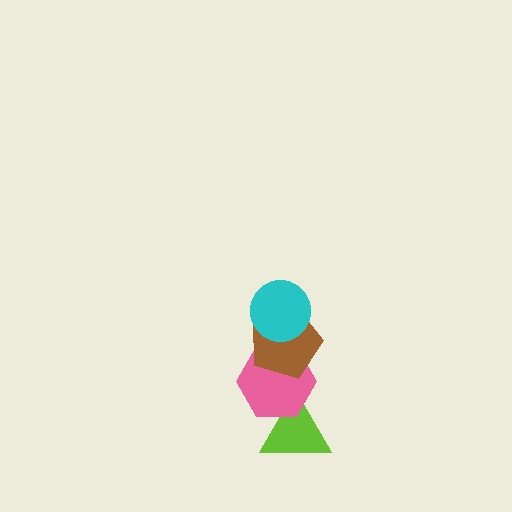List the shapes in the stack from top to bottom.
From top to bottom: the cyan circle, the brown pentagon, the pink hexagon, the lime triangle.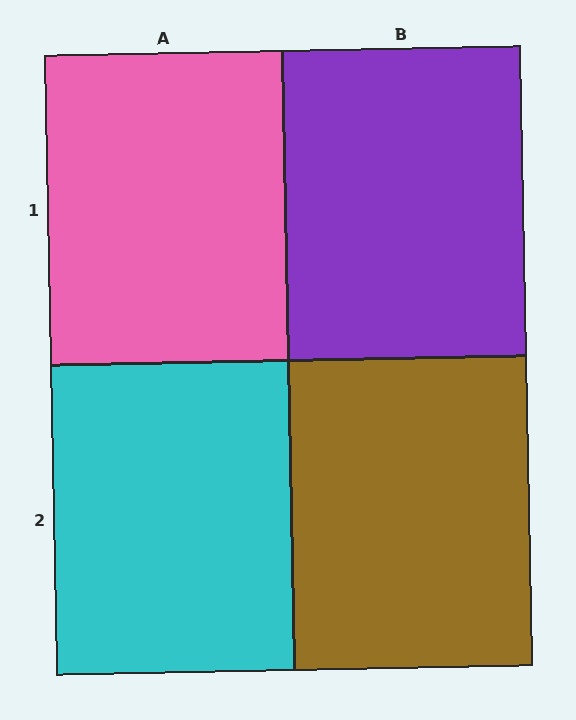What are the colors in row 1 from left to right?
Pink, purple.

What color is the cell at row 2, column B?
Brown.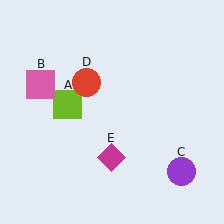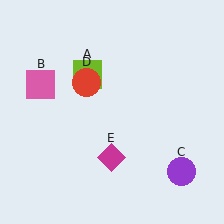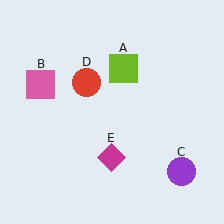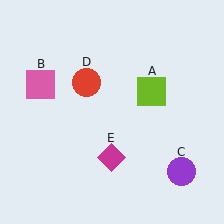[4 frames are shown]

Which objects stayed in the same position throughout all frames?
Pink square (object B) and purple circle (object C) and red circle (object D) and magenta diamond (object E) remained stationary.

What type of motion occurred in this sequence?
The lime square (object A) rotated clockwise around the center of the scene.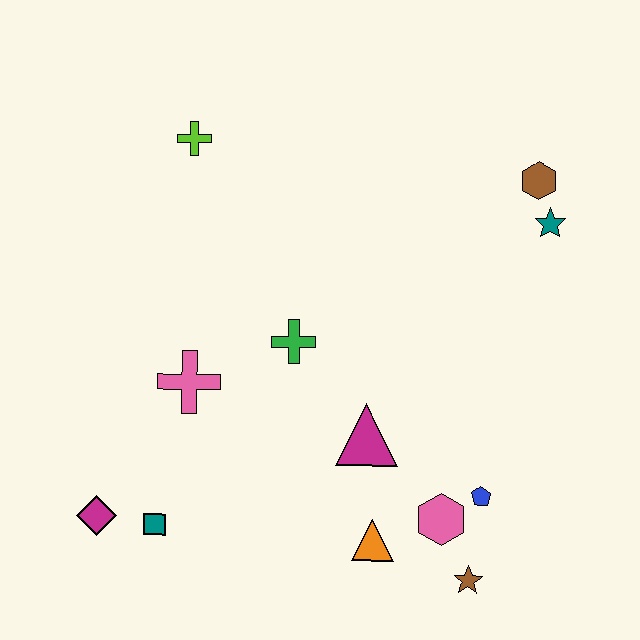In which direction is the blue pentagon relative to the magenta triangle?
The blue pentagon is to the right of the magenta triangle.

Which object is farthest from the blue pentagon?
The lime cross is farthest from the blue pentagon.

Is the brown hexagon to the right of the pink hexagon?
Yes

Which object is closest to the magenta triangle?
The orange triangle is closest to the magenta triangle.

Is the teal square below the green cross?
Yes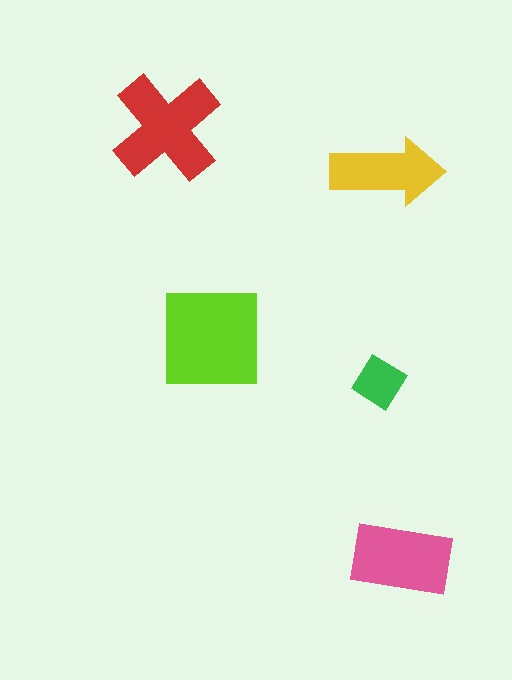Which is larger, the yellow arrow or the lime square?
The lime square.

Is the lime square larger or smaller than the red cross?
Larger.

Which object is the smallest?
The green diamond.